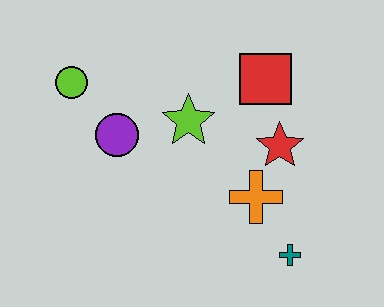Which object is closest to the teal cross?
The orange cross is closest to the teal cross.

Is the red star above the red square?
No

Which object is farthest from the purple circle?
The teal cross is farthest from the purple circle.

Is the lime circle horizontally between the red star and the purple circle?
No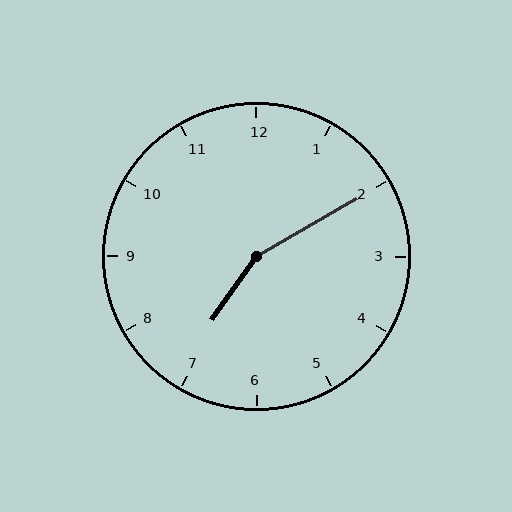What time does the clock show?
7:10.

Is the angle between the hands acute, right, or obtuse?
It is obtuse.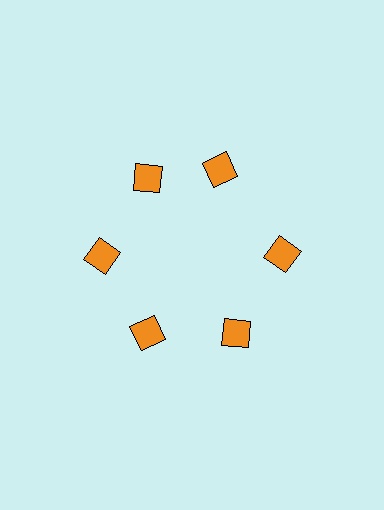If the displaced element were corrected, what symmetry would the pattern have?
It would have 6-fold rotational symmetry — the pattern would map onto itself every 60 degrees.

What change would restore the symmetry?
The symmetry would be restored by rotating it back into even spacing with its neighbors so that all 6 squares sit at equal angles and equal distance from the center.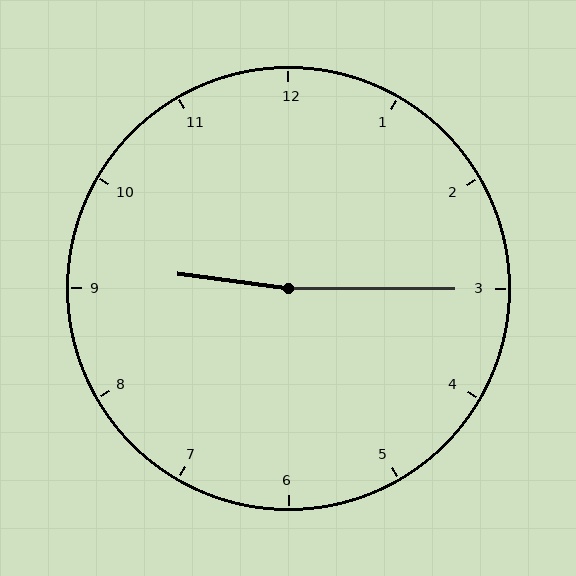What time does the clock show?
9:15.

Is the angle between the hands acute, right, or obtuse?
It is obtuse.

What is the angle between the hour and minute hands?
Approximately 172 degrees.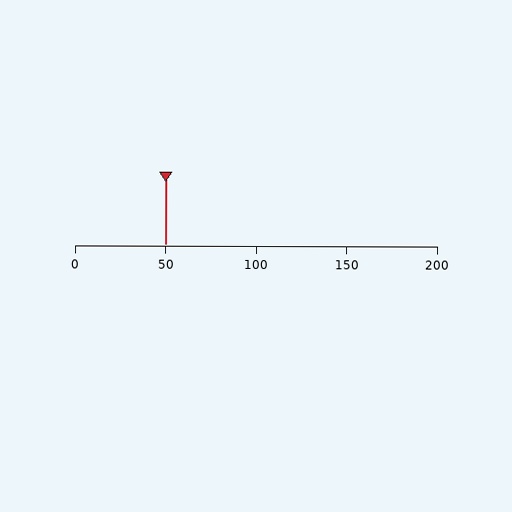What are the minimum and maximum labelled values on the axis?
The axis runs from 0 to 200.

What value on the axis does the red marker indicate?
The marker indicates approximately 50.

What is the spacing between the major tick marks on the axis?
The major ticks are spaced 50 apart.